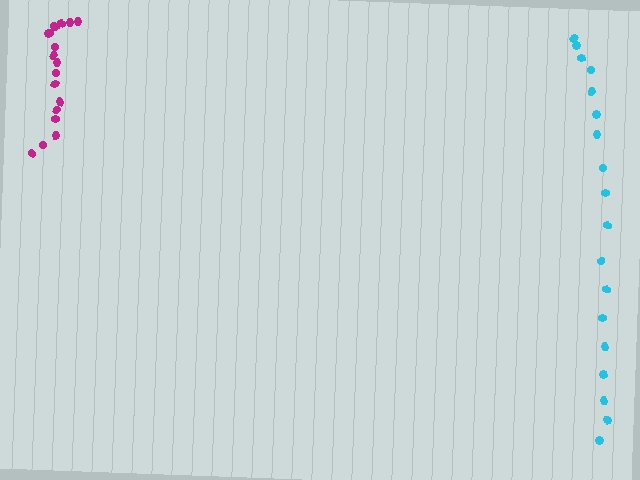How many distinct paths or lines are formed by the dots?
There are 2 distinct paths.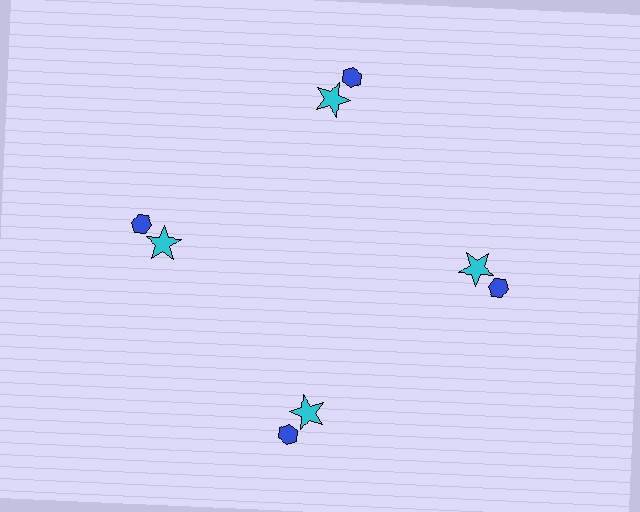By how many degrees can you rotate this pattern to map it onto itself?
The pattern maps onto itself every 90 degrees of rotation.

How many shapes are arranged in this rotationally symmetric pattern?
There are 8 shapes, arranged in 4 groups of 2.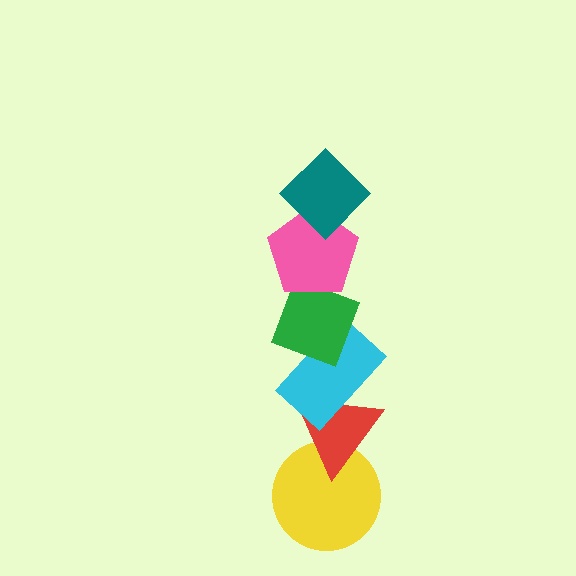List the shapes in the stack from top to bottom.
From top to bottom: the teal diamond, the pink pentagon, the green diamond, the cyan rectangle, the red triangle, the yellow circle.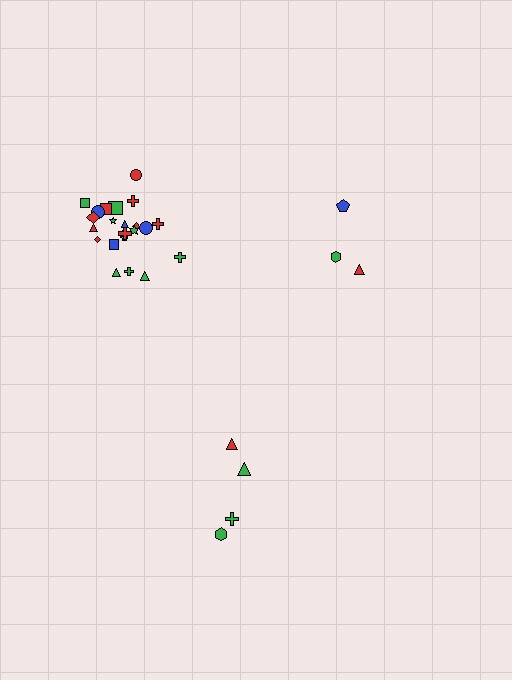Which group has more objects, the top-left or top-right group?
The top-left group.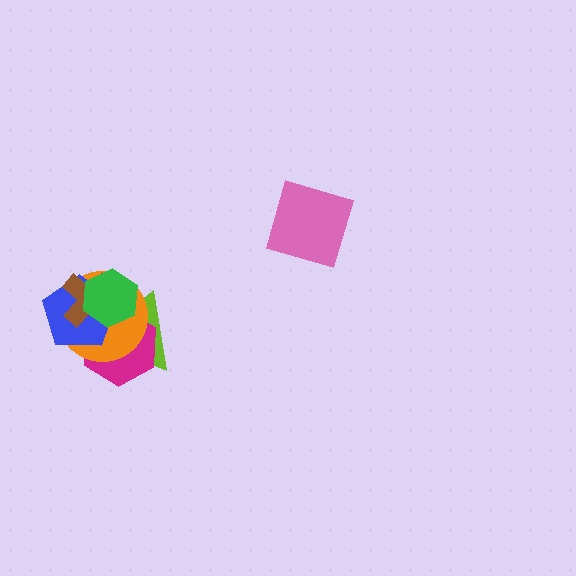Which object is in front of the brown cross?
The green hexagon is in front of the brown cross.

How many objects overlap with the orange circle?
5 objects overlap with the orange circle.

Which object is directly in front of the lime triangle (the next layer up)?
The magenta hexagon is directly in front of the lime triangle.